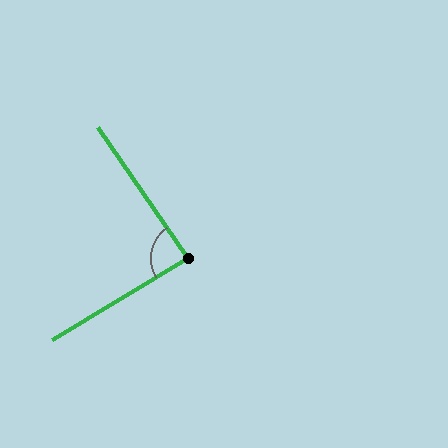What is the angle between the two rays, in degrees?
Approximately 86 degrees.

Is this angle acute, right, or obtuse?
It is approximately a right angle.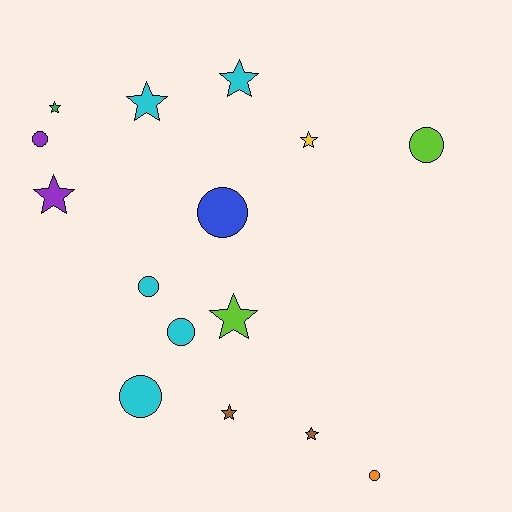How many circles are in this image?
There are 7 circles.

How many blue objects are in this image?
There is 1 blue object.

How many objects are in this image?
There are 15 objects.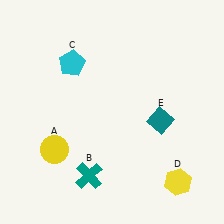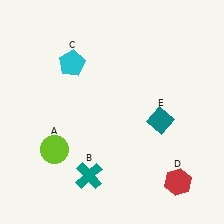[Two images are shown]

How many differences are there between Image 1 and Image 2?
There are 2 differences between the two images.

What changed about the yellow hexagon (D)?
In Image 1, D is yellow. In Image 2, it changed to red.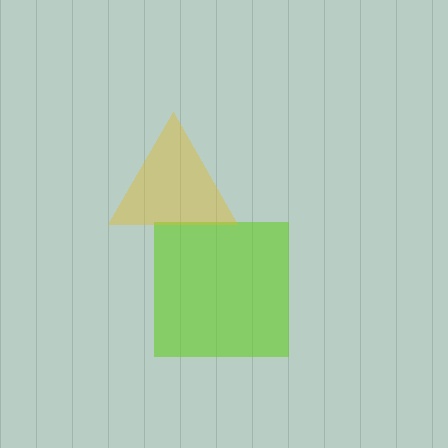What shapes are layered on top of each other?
The layered shapes are: a lime square, a yellow triangle.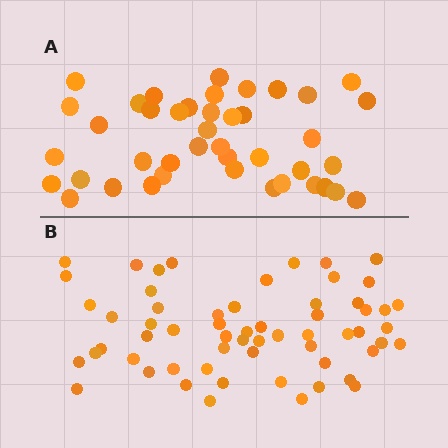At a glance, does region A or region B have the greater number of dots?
Region B (the bottom region) has more dots.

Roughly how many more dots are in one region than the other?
Region B has approximately 20 more dots than region A.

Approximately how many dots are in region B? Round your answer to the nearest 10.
About 60 dots.